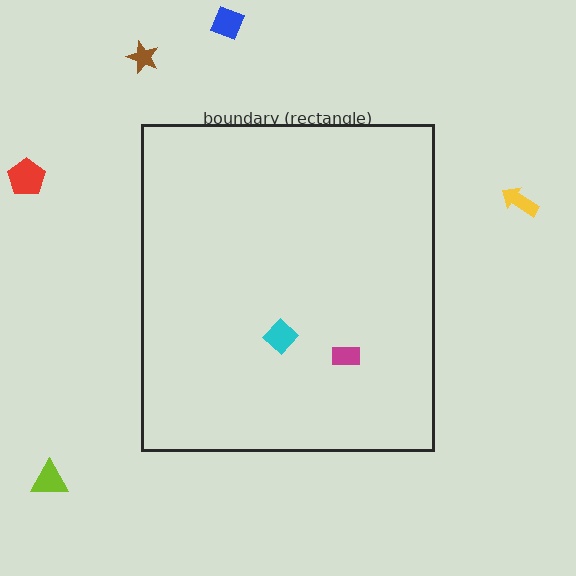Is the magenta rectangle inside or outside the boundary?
Inside.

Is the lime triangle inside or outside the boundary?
Outside.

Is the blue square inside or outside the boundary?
Outside.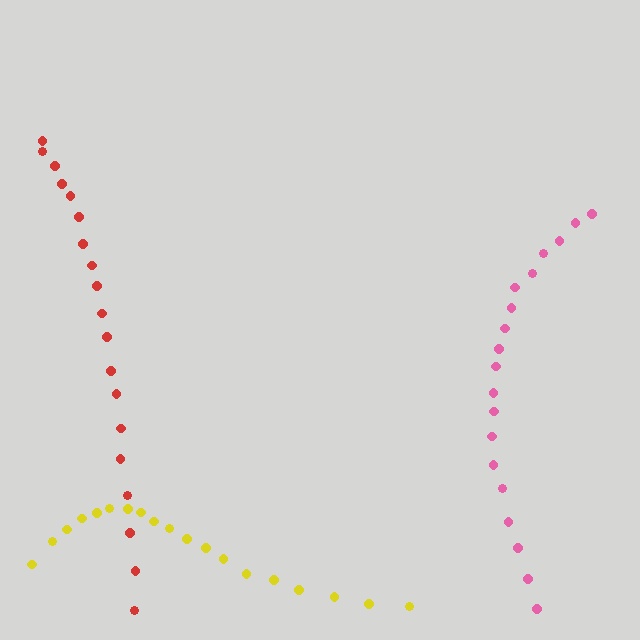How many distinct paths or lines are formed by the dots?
There are 3 distinct paths.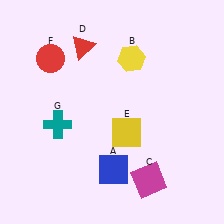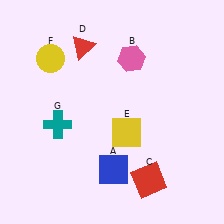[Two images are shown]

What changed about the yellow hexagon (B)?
In Image 1, B is yellow. In Image 2, it changed to pink.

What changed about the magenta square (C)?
In Image 1, C is magenta. In Image 2, it changed to red.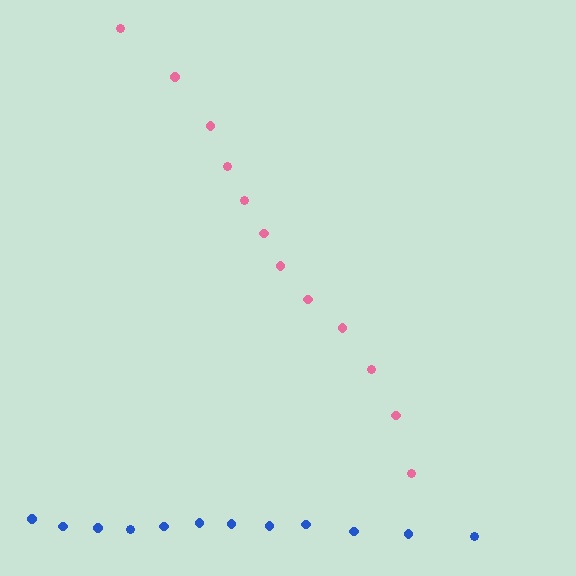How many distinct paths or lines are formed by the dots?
There are 2 distinct paths.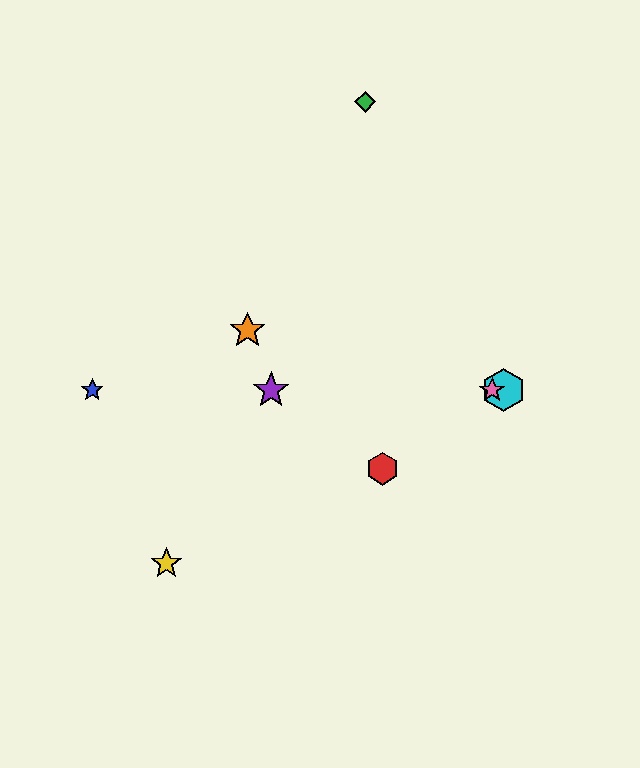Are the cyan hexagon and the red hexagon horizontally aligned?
No, the cyan hexagon is at y≈390 and the red hexagon is at y≈469.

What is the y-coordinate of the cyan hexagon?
The cyan hexagon is at y≈390.